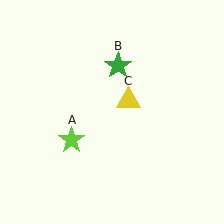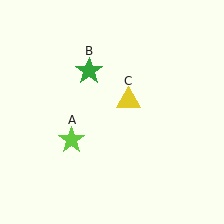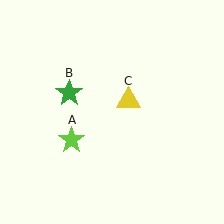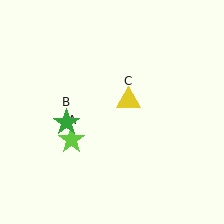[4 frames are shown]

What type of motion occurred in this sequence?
The green star (object B) rotated counterclockwise around the center of the scene.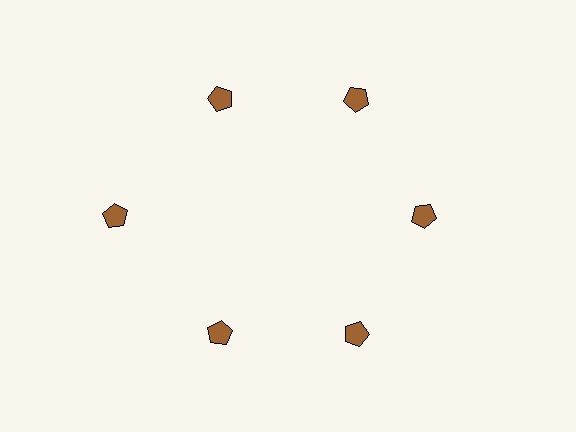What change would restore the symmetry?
The symmetry would be restored by moving it inward, back onto the ring so that all 6 pentagons sit at equal angles and equal distance from the center.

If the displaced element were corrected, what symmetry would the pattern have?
It would have 6-fold rotational symmetry — the pattern would map onto itself every 60 degrees.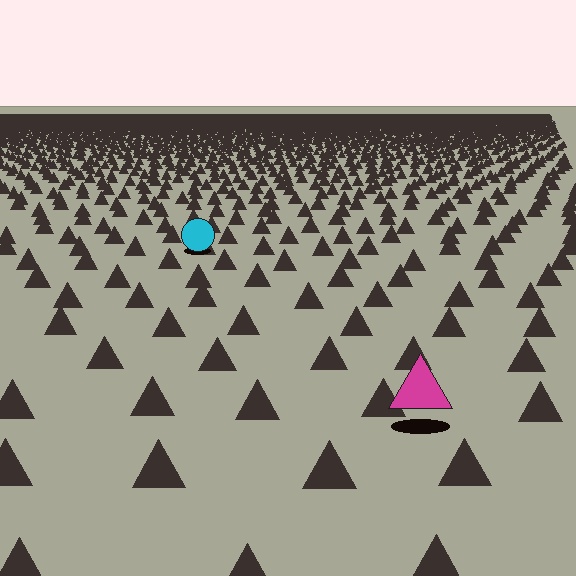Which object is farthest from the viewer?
The cyan circle is farthest from the viewer. It appears smaller and the ground texture around it is denser.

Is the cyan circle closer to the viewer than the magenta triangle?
No. The magenta triangle is closer — you can tell from the texture gradient: the ground texture is coarser near it.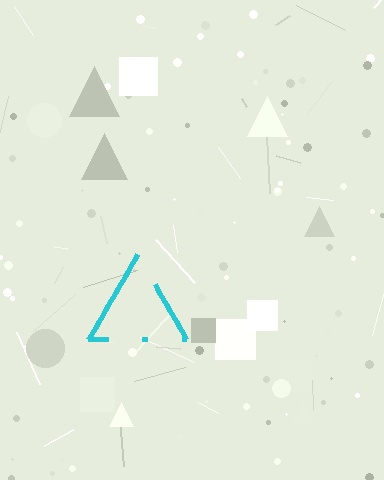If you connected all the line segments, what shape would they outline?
They would outline a triangle.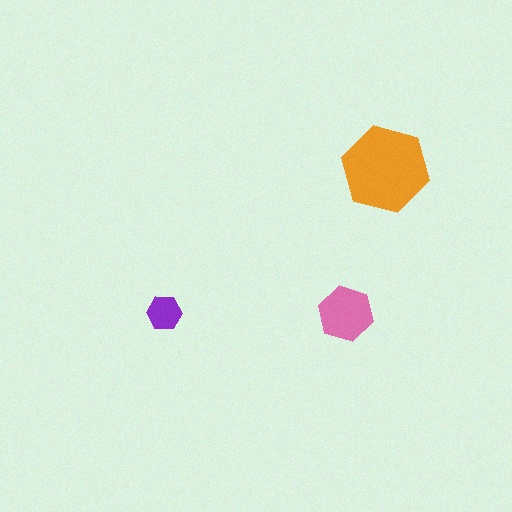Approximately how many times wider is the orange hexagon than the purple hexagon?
About 2.5 times wider.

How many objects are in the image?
There are 3 objects in the image.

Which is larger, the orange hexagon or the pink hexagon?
The orange one.